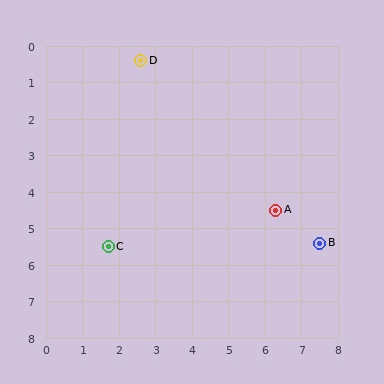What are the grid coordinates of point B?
Point B is at approximately (7.5, 5.4).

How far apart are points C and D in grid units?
Points C and D are about 5.2 grid units apart.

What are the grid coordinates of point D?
Point D is at approximately (2.6, 0.4).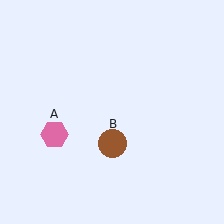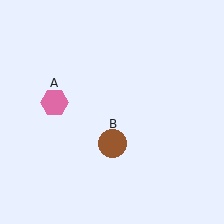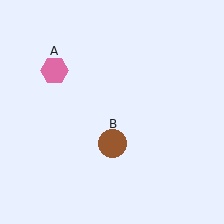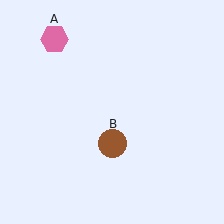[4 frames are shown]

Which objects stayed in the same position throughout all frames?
Brown circle (object B) remained stationary.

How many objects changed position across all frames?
1 object changed position: pink hexagon (object A).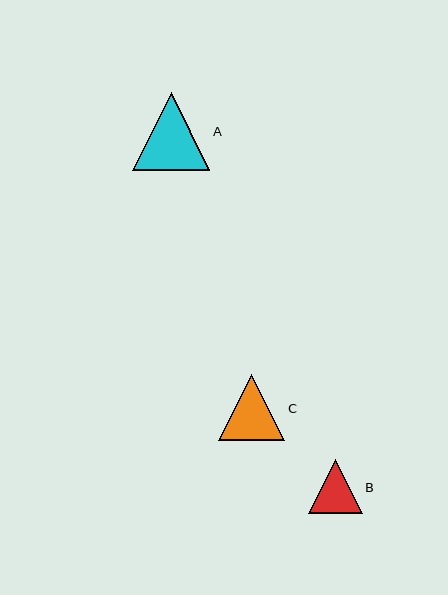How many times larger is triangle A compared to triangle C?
Triangle A is approximately 1.2 times the size of triangle C.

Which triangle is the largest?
Triangle A is the largest with a size of approximately 78 pixels.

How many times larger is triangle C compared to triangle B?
Triangle C is approximately 1.2 times the size of triangle B.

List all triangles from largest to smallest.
From largest to smallest: A, C, B.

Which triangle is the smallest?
Triangle B is the smallest with a size of approximately 54 pixels.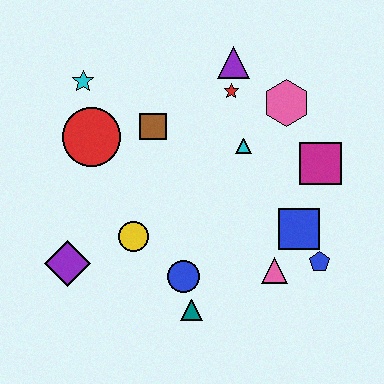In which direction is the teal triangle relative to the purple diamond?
The teal triangle is to the right of the purple diamond.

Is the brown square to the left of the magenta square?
Yes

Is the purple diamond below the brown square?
Yes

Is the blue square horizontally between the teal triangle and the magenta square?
Yes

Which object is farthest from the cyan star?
The blue pentagon is farthest from the cyan star.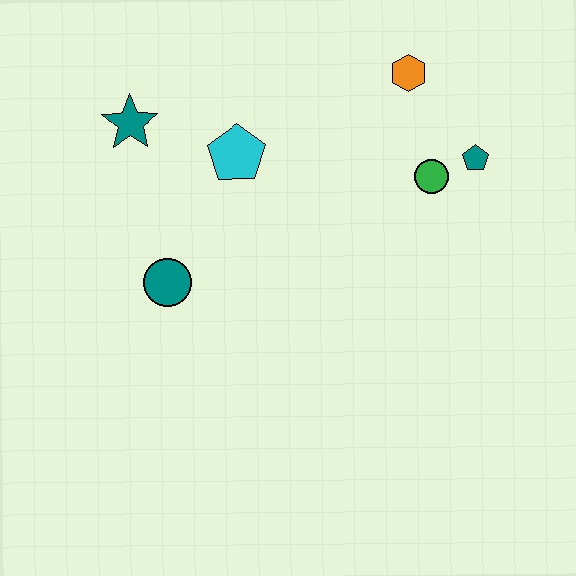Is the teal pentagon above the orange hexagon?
No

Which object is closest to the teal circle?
The cyan pentagon is closest to the teal circle.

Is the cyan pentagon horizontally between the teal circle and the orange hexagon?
Yes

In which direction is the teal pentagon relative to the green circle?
The teal pentagon is to the right of the green circle.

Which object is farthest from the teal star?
The teal pentagon is farthest from the teal star.